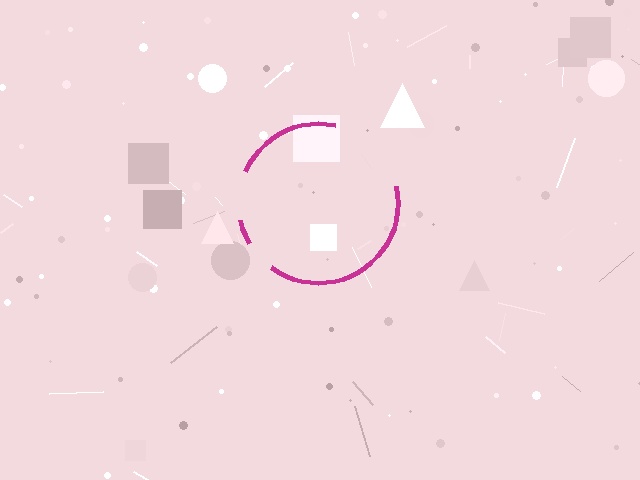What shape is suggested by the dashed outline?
The dashed outline suggests a circle.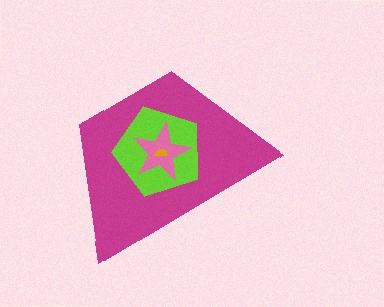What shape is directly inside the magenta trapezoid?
The lime pentagon.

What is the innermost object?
The orange semicircle.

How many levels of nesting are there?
4.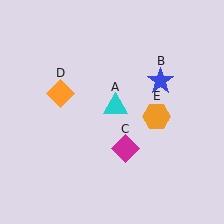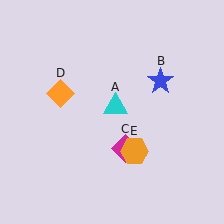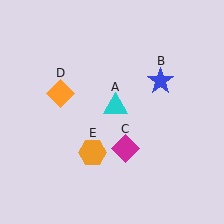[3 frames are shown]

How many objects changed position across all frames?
1 object changed position: orange hexagon (object E).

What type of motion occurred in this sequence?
The orange hexagon (object E) rotated clockwise around the center of the scene.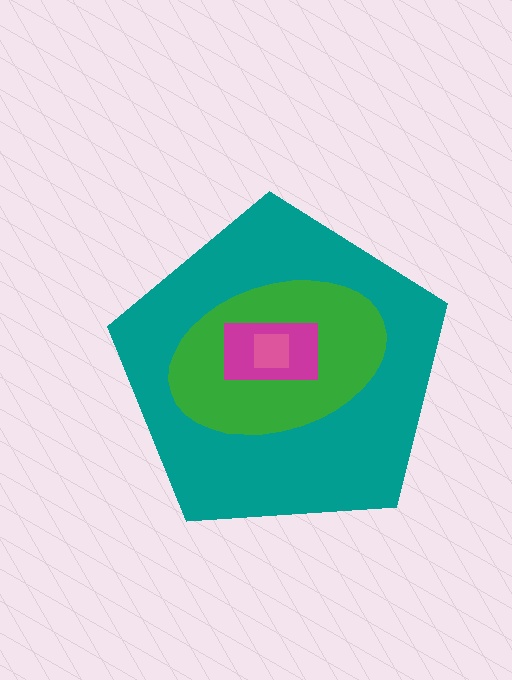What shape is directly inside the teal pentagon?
The green ellipse.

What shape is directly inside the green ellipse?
The magenta rectangle.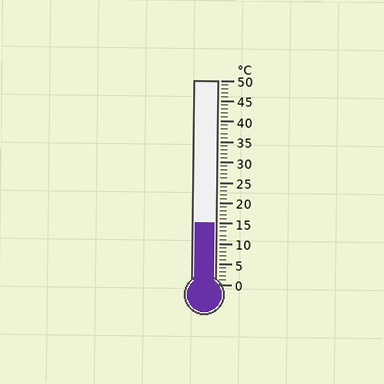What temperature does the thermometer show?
The thermometer shows approximately 15°C.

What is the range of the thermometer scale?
The thermometer scale ranges from 0°C to 50°C.